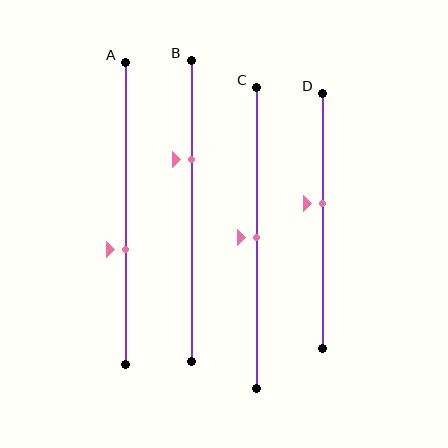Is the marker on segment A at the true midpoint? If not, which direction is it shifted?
No, the marker on segment A is shifted downward by about 12% of the segment length.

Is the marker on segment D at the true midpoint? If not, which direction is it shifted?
No, the marker on segment D is shifted upward by about 7% of the segment length.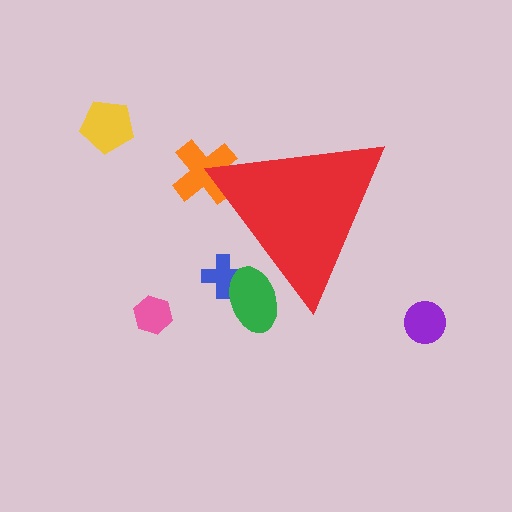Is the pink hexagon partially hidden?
No, the pink hexagon is fully visible.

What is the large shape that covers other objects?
A red triangle.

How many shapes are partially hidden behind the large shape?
3 shapes are partially hidden.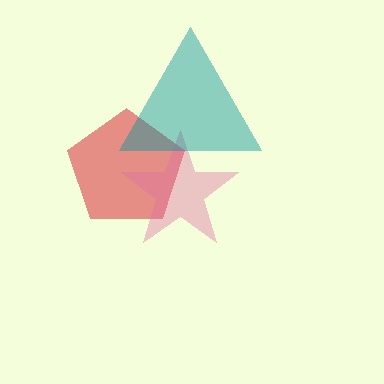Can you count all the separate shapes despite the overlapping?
Yes, there are 3 separate shapes.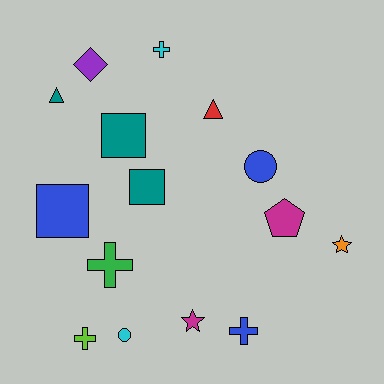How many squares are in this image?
There are 3 squares.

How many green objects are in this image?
There is 1 green object.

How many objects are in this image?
There are 15 objects.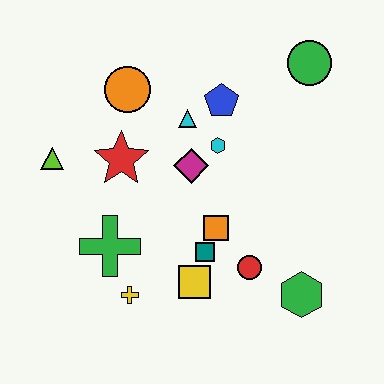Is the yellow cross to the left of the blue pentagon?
Yes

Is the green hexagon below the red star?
Yes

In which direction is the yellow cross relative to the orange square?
The yellow cross is to the left of the orange square.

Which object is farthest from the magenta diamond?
The green hexagon is farthest from the magenta diamond.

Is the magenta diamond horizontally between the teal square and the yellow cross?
Yes